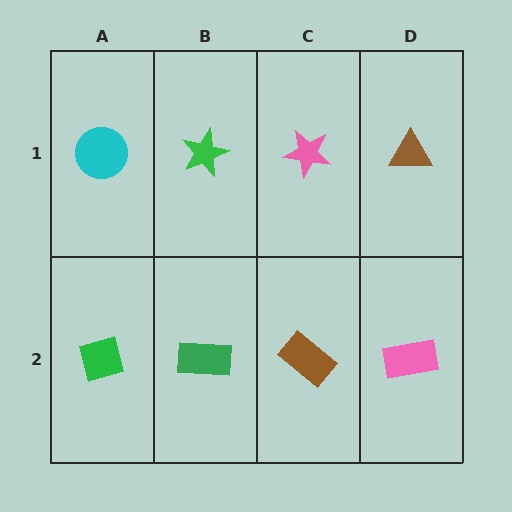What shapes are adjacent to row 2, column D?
A brown triangle (row 1, column D), a brown rectangle (row 2, column C).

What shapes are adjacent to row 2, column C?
A pink star (row 1, column C), a green rectangle (row 2, column B), a pink rectangle (row 2, column D).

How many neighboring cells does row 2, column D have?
2.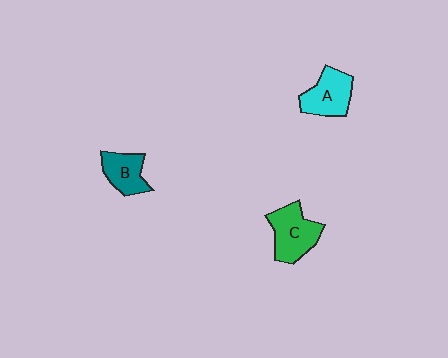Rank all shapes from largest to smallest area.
From largest to smallest: C (green), A (cyan), B (teal).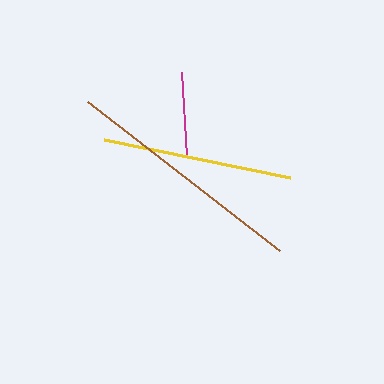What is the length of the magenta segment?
The magenta segment is approximately 84 pixels long.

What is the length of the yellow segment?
The yellow segment is approximately 189 pixels long.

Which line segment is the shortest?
The magenta line is the shortest at approximately 84 pixels.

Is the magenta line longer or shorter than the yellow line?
The yellow line is longer than the magenta line.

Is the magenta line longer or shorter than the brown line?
The brown line is longer than the magenta line.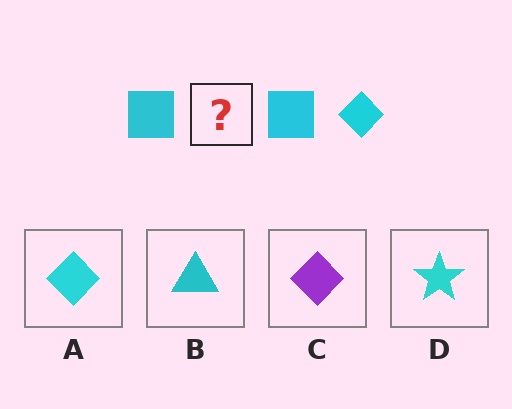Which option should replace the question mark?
Option A.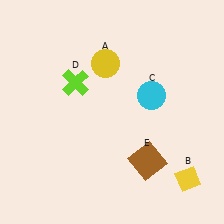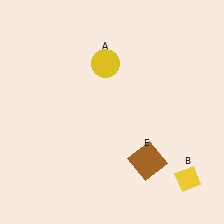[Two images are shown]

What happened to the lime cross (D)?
The lime cross (D) was removed in Image 2. It was in the top-left area of Image 1.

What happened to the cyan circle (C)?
The cyan circle (C) was removed in Image 2. It was in the top-right area of Image 1.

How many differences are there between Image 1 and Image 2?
There are 2 differences between the two images.